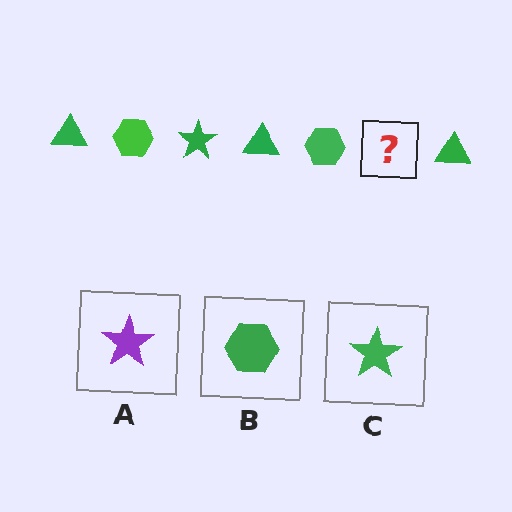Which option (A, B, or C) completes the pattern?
C.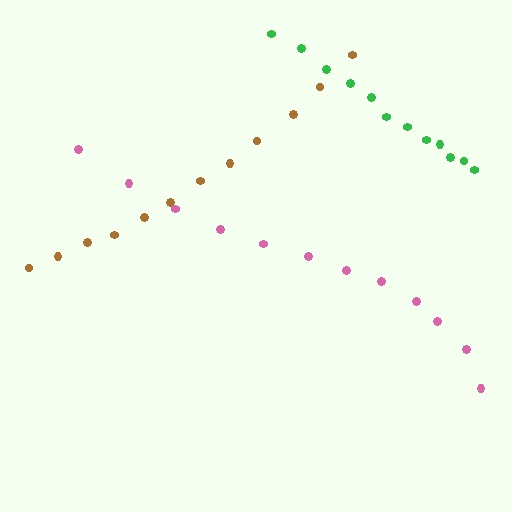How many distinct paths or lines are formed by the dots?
There are 3 distinct paths.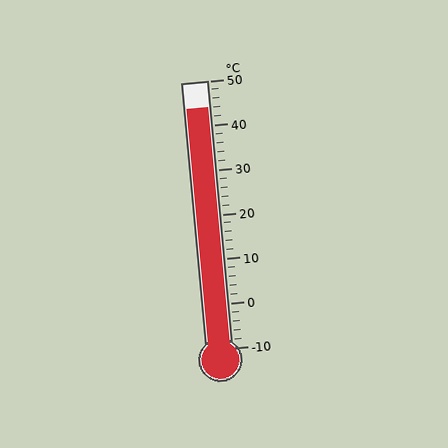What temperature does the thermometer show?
The thermometer shows approximately 44°C.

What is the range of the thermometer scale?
The thermometer scale ranges from -10°C to 50°C.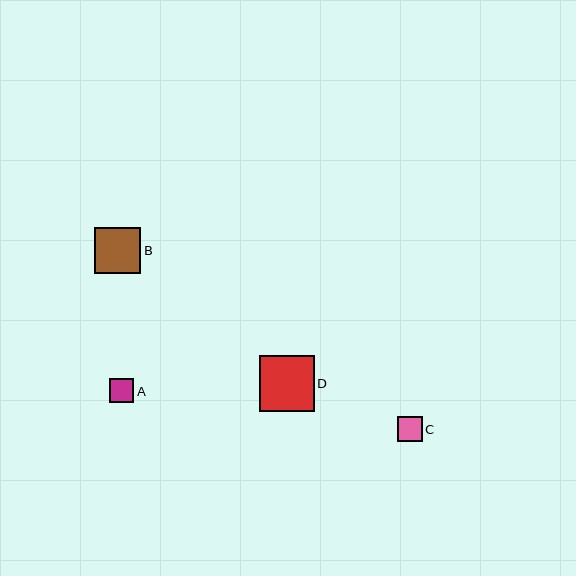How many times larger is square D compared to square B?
Square D is approximately 1.2 times the size of square B.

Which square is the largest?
Square D is the largest with a size of approximately 55 pixels.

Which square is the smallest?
Square A is the smallest with a size of approximately 24 pixels.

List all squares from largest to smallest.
From largest to smallest: D, B, C, A.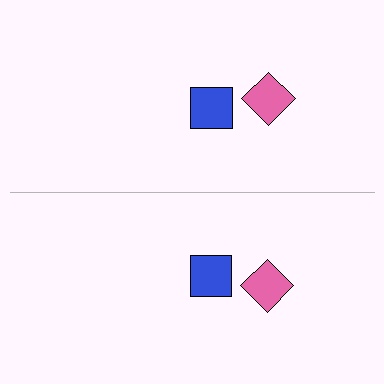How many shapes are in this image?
There are 4 shapes in this image.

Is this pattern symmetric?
Yes, this pattern has bilateral (reflection) symmetry.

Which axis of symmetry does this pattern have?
The pattern has a horizontal axis of symmetry running through the center of the image.